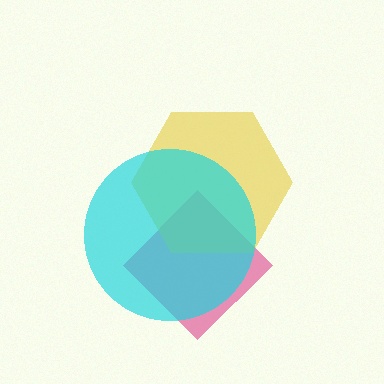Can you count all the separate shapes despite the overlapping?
Yes, there are 3 separate shapes.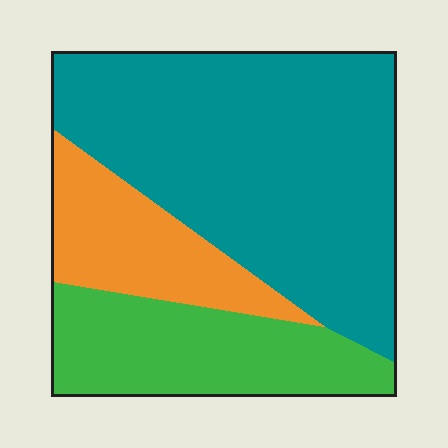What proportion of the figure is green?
Green takes up about one quarter (1/4) of the figure.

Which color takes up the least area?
Orange, at roughly 20%.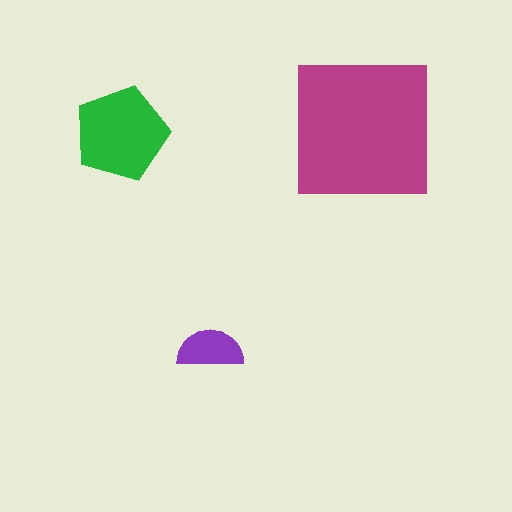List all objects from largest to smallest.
The magenta square, the green pentagon, the purple semicircle.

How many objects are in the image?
There are 3 objects in the image.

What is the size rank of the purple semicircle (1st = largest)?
3rd.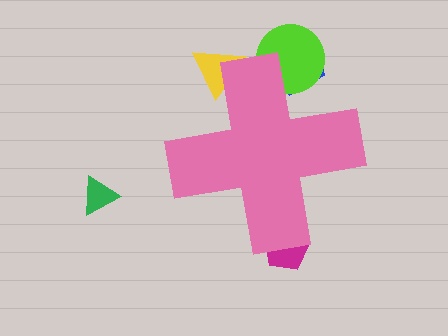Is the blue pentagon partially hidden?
Yes, the blue pentagon is partially hidden behind the pink cross.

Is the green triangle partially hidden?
No, the green triangle is fully visible.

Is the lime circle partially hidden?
Yes, the lime circle is partially hidden behind the pink cross.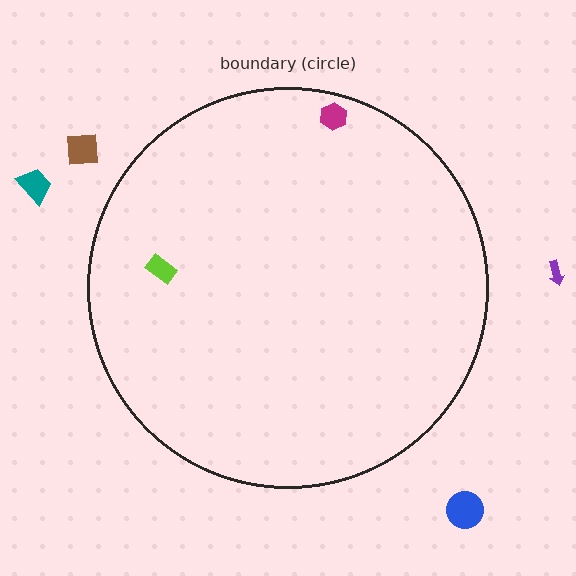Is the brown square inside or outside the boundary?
Outside.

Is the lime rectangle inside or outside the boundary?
Inside.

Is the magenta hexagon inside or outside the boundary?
Inside.